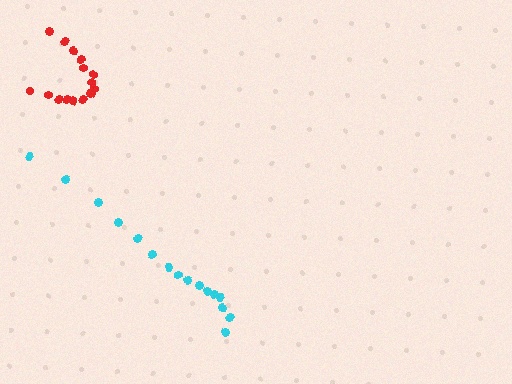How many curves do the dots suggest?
There are 2 distinct paths.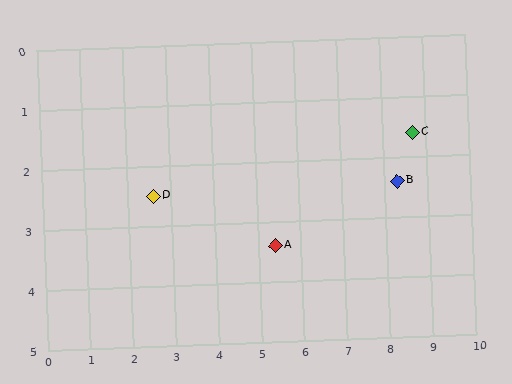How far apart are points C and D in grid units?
Points C and D are about 6.2 grid units apart.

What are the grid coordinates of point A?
Point A is at approximately (5.4, 3.4).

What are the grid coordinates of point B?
Point B is at approximately (8.3, 2.4).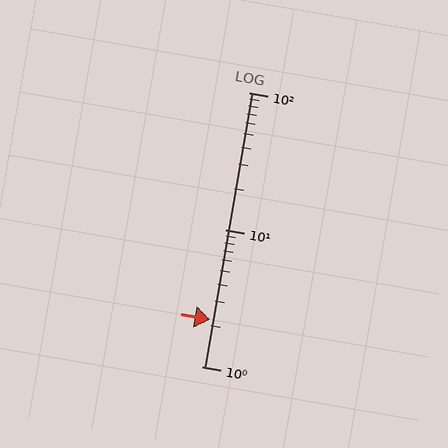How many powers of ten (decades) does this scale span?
The scale spans 2 decades, from 1 to 100.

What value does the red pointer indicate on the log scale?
The pointer indicates approximately 2.2.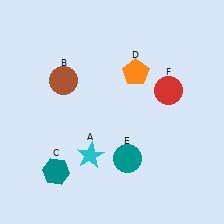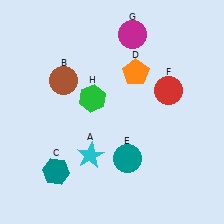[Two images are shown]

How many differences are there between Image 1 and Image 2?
There are 2 differences between the two images.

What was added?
A magenta circle (G), a green hexagon (H) were added in Image 2.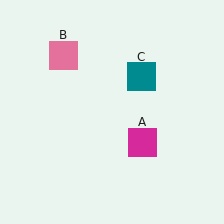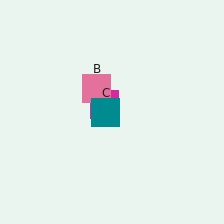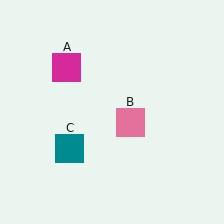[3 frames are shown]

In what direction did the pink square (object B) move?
The pink square (object B) moved down and to the right.